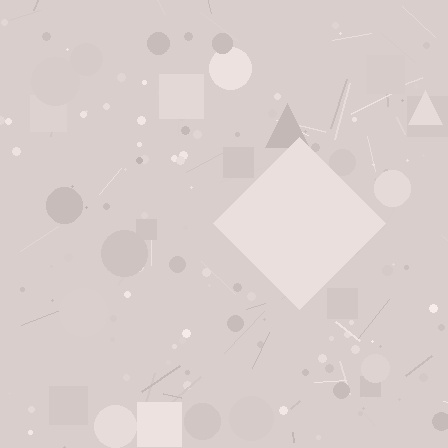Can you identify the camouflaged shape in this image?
The camouflaged shape is a diamond.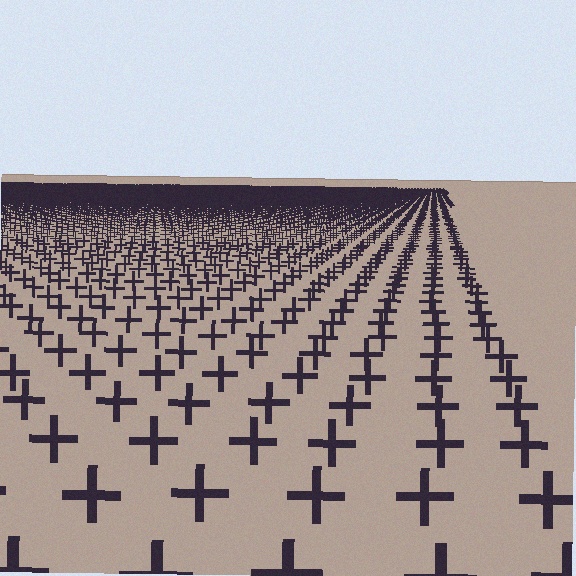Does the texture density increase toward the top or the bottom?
Density increases toward the top.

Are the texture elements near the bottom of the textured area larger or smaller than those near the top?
Larger. Near the bottom, elements are closer to the viewer and appear at a bigger on-screen size.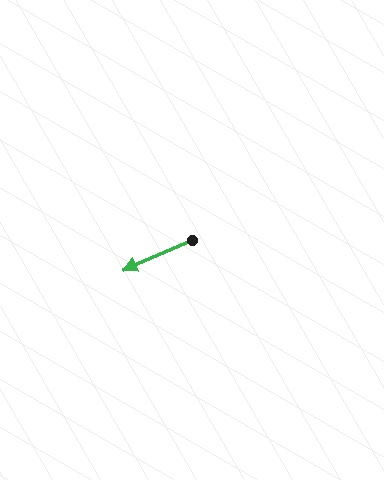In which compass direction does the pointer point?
Southwest.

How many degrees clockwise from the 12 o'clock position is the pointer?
Approximately 246 degrees.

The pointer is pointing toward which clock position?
Roughly 8 o'clock.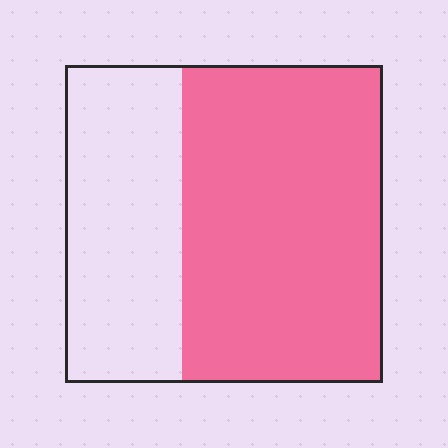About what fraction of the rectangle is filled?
About five eighths (5/8).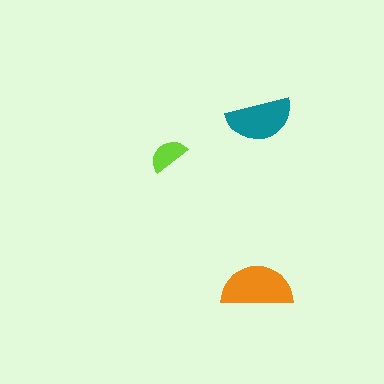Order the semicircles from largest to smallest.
the orange one, the teal one, the lime one.